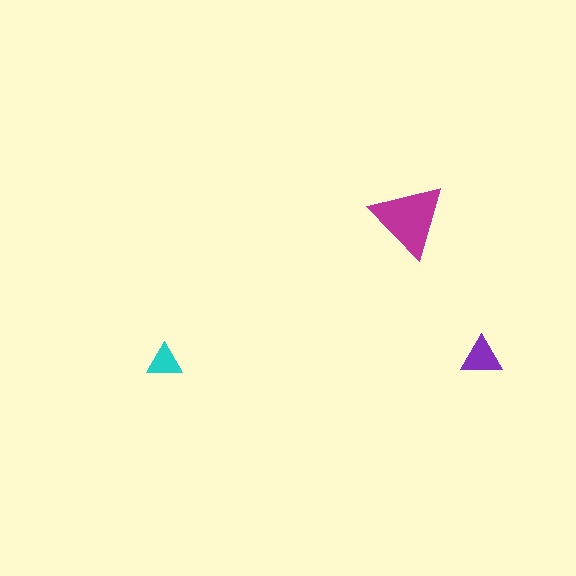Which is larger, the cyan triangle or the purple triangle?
The purple one.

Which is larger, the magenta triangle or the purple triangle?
The magenta one.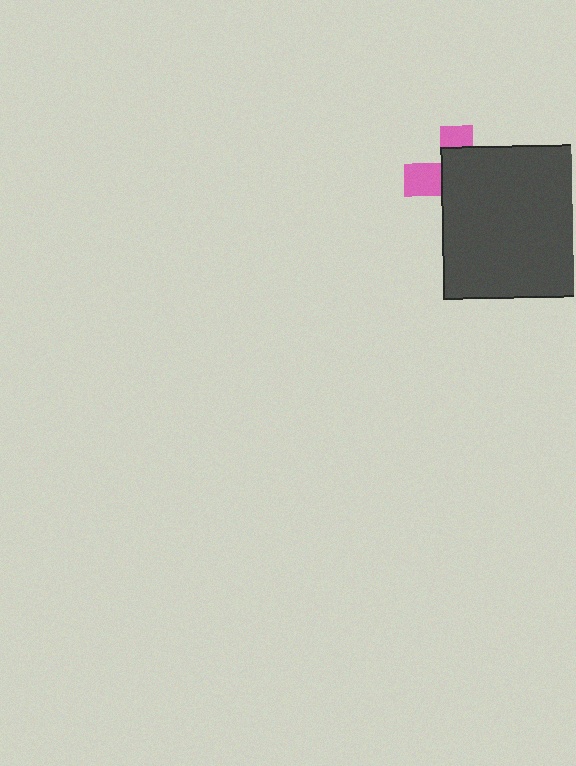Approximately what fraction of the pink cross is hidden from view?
Roughly 68% of the pink cross is hidden behind the dark gray square.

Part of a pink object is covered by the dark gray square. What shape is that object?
It is a cross.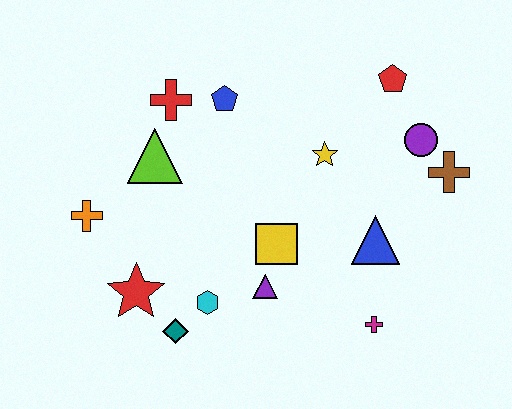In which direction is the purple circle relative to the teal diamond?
The purple circle is to the right of the teal diamond.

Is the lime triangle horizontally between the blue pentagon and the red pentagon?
No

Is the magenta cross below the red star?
Yes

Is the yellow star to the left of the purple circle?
Yes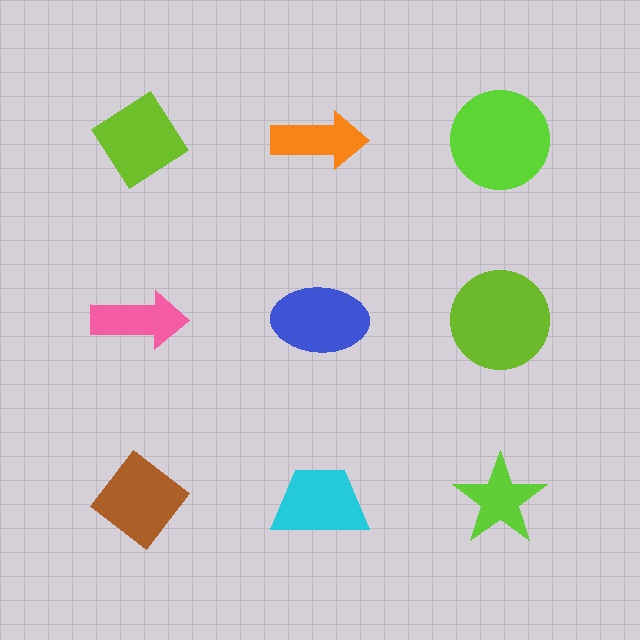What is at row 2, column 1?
A pink arrow.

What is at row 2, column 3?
A lime circle.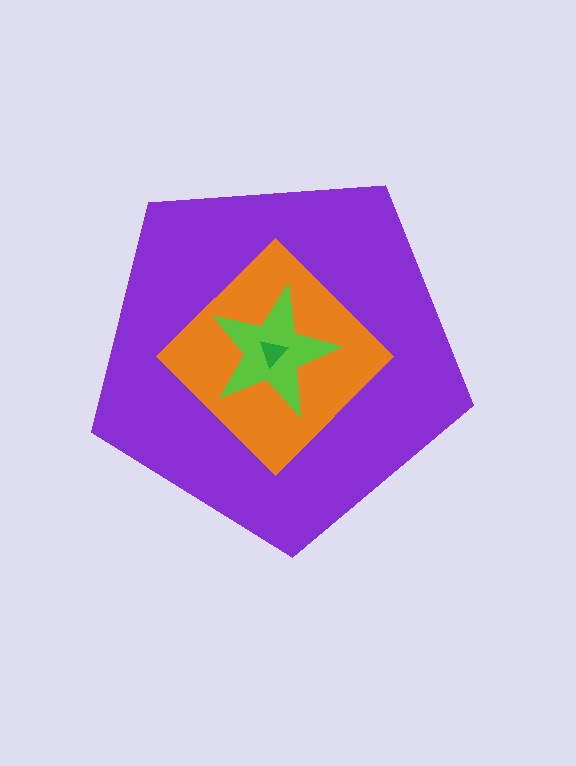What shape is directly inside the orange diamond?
The lime star.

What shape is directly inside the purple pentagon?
The orange diamond.